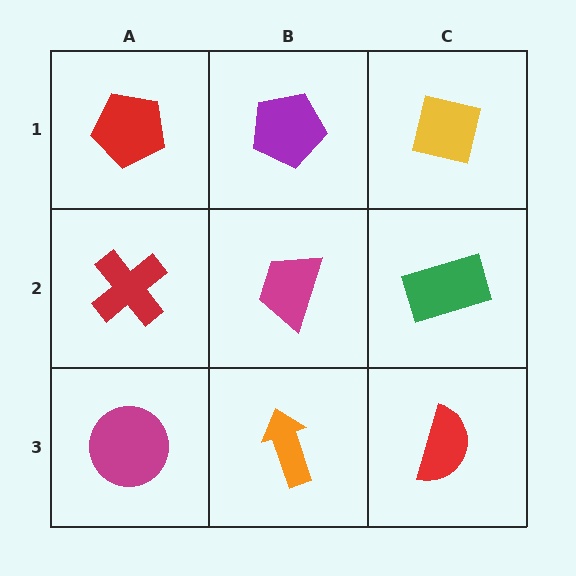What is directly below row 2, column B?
An orange arrow.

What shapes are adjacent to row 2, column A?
A red pentagon (row 1, column A), a magenta circle (row 3, column A), a magenta trapezoid (row 2, column B).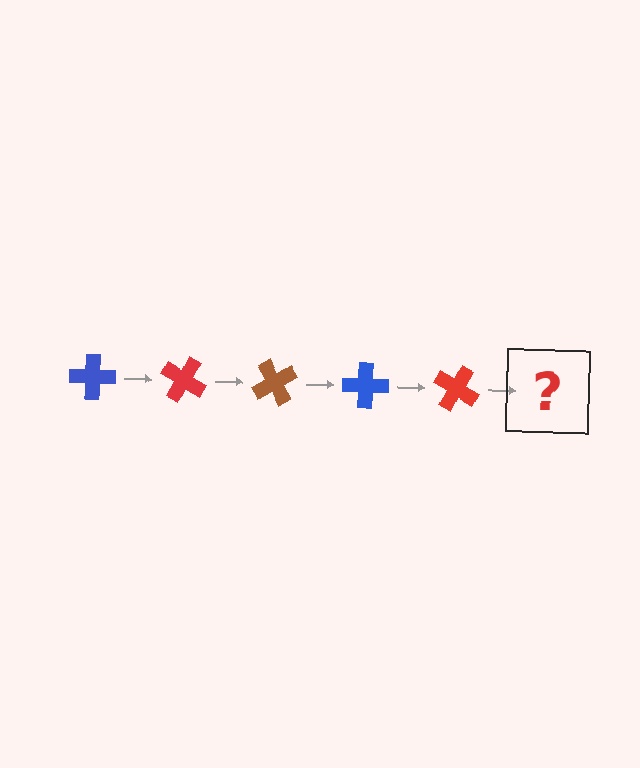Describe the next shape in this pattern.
It should be a brown cross, rotated 150 degrees from the start.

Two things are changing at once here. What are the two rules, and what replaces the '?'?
The two rules are that it rotates 30 degrees each step and the color cycles through blue, red, and brown. The '?' should be a brown cross, rotated 150 degrees from the start.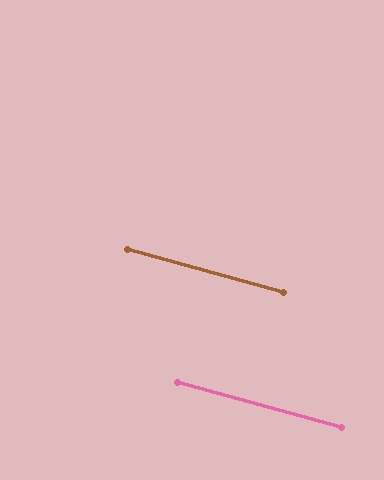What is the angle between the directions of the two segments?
Approximately 0 degrees.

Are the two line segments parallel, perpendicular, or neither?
Parallel — their directions differ by only 0.1°.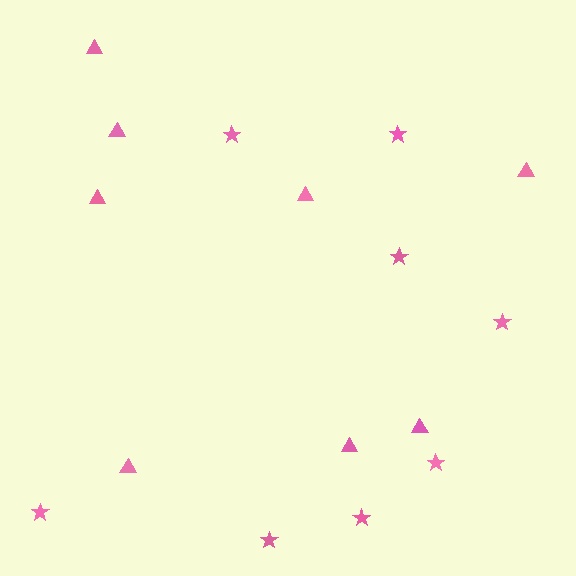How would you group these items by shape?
There are 2 groups: one group of triangles (8) and one group of stars (8).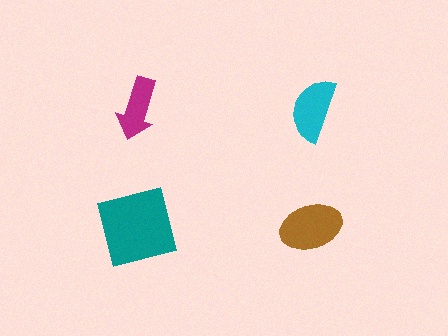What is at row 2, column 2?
A brown ellipse.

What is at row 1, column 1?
A magenta arrow.